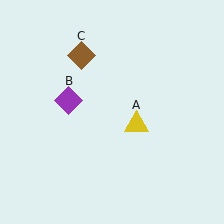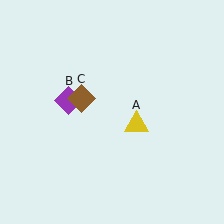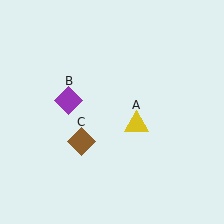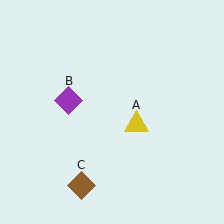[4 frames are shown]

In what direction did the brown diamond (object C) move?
The brown diamond (object C) moved down.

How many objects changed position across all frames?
1 object changed position: brown diamond (object C).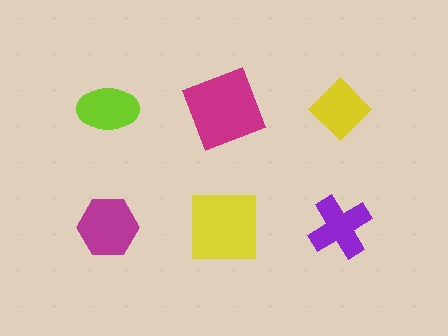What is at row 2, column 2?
A yellow square.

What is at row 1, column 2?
A magenta square.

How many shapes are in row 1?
3 shapes.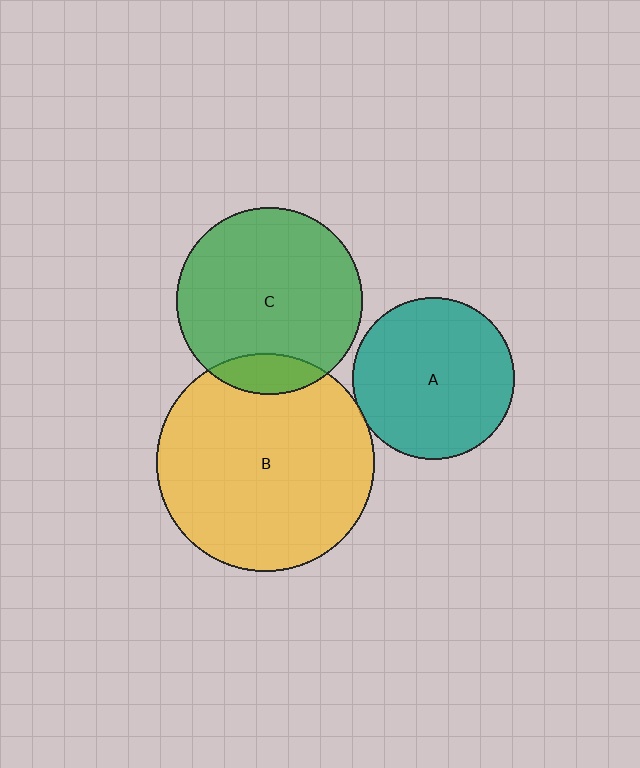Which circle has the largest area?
Circle B (yellow).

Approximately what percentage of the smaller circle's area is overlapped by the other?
Approximately 5%.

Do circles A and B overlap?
Yes.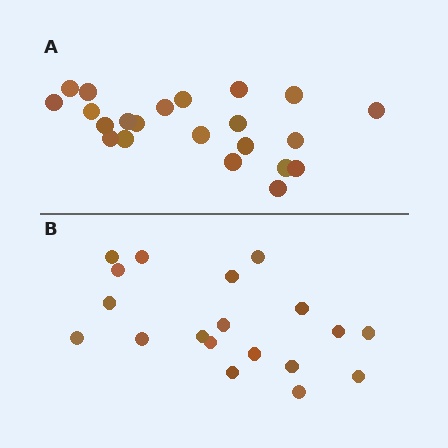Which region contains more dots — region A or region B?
Region A (the top region) has more dots.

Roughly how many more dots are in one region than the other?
Region A has just a few more — roughly 2 or 3 more dots than region B.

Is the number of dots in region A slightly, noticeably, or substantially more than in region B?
Region A has only slightly more — the two regions are fairly close. The ratio is roughly 1.2 to 1.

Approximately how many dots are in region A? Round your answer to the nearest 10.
About 20 dots. (The exact count is 22, which rounds to 20.)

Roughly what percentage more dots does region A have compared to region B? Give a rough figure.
About 15% more.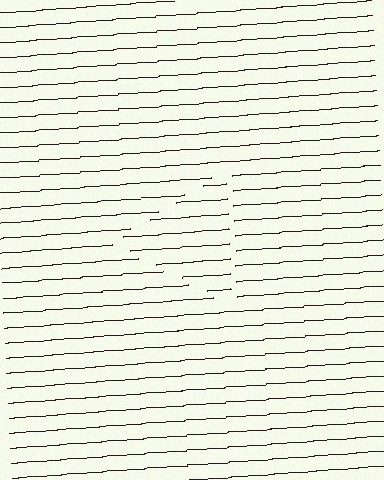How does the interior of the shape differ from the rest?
The interior of the shape contains the same grating, shifted by half a period — the contour is defined by the phase discontinuity where line-ends from the inner and outer gratings abut.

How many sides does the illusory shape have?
3 sides — the line-ends trace a triangle.